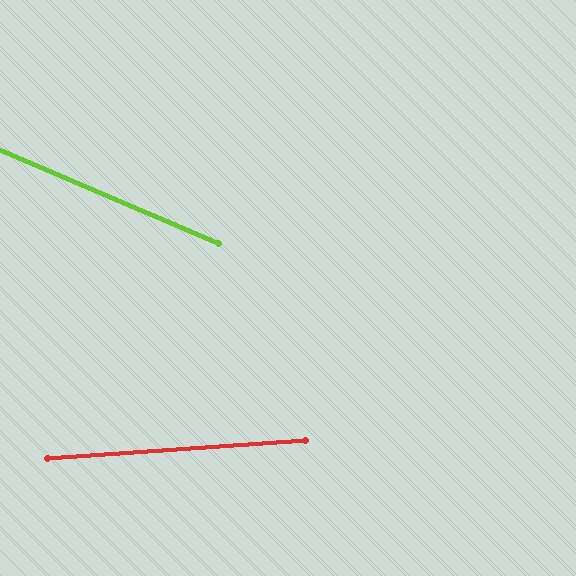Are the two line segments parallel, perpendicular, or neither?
Neither parallel nor perpendicular — they differ by about 27°.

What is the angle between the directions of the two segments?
Approximately 27 degrees.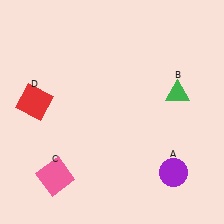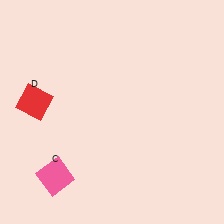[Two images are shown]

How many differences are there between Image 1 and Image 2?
There are 2 differences between the two images.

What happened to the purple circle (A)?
The purple circle (A) was removed in Image 2. It was in the bottom-right area of Image 1.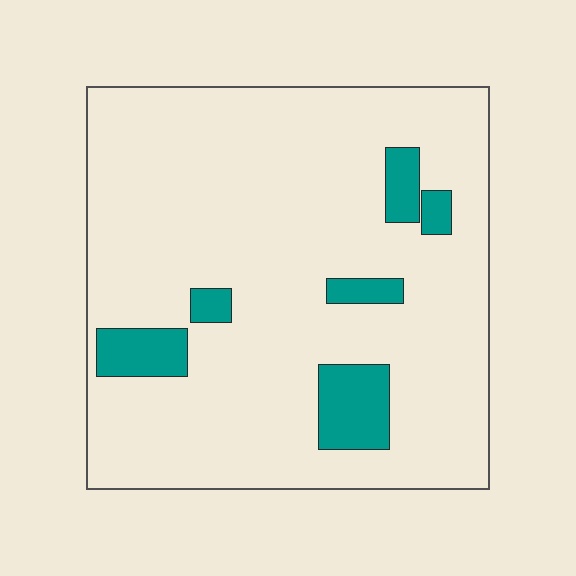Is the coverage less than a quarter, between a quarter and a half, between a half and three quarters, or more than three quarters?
Less than a quarter.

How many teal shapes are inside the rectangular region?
6.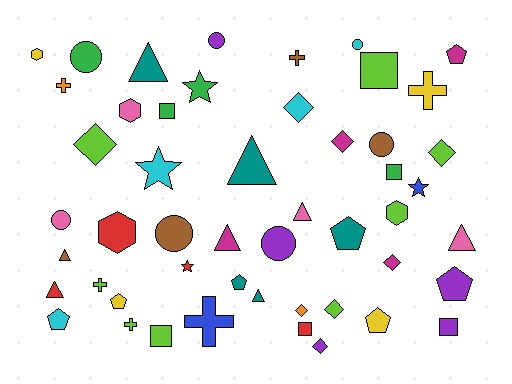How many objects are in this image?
There are 50 objects.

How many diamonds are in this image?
There are 8 diamonds.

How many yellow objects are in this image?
There are 4 yellow objects.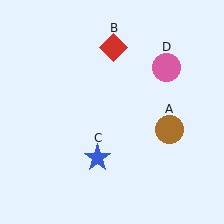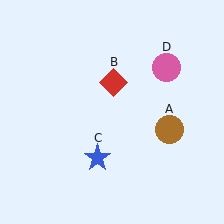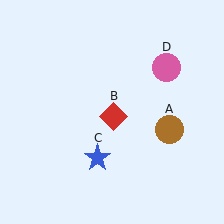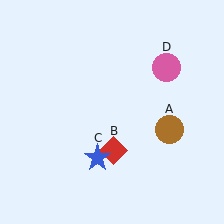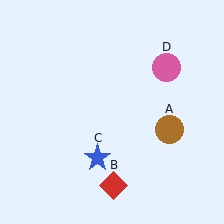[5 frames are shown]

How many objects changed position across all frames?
1 object changed position: red diamond (object B).